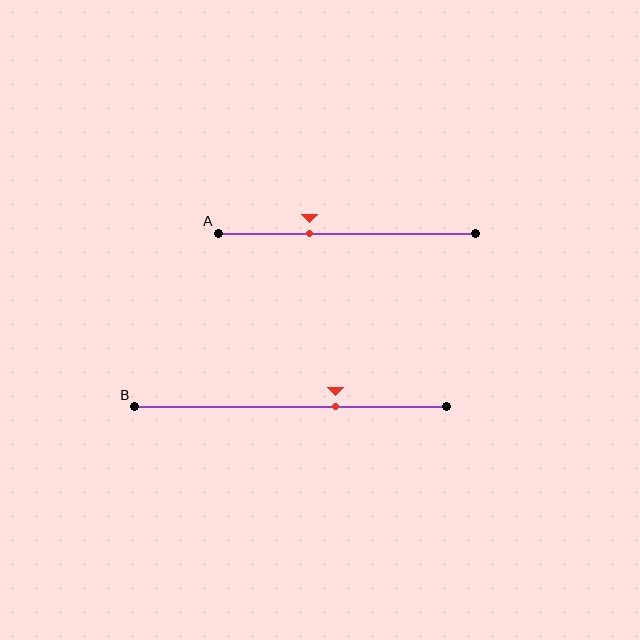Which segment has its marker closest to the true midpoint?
Segment A has its marker closest to the true midpoint.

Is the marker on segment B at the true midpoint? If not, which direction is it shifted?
No, the marker on segment B is shifted to the right by about 15% of the segment length.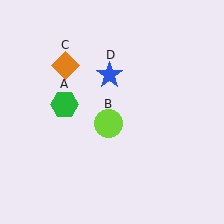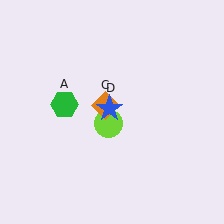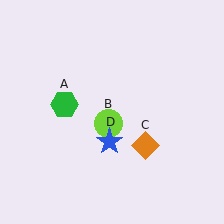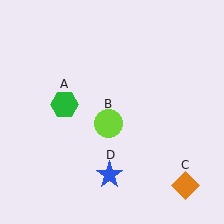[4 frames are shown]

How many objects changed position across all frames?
2 objects changed position: orange diamond (object C), blue star (object D).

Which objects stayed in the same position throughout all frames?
Green hexagon (object A) and lime circle (object B) remained stationary.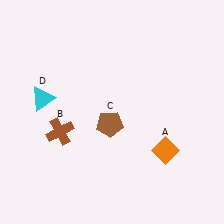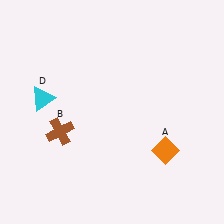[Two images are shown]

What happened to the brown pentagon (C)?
The brown pentagon (C) was removed in Image 2. It was in the bottom-left area of Image 1.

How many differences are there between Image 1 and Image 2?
There is 1 difference between the two images.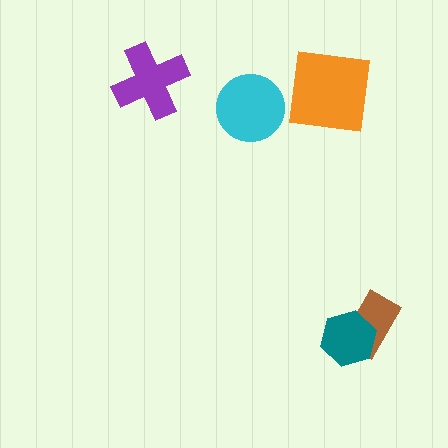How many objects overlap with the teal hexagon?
1 object overlaps with the teal hexagon.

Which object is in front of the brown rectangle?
The teal hexagon is in front of the brown rectangle.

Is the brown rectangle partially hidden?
Yes, it is partially covered by another shape.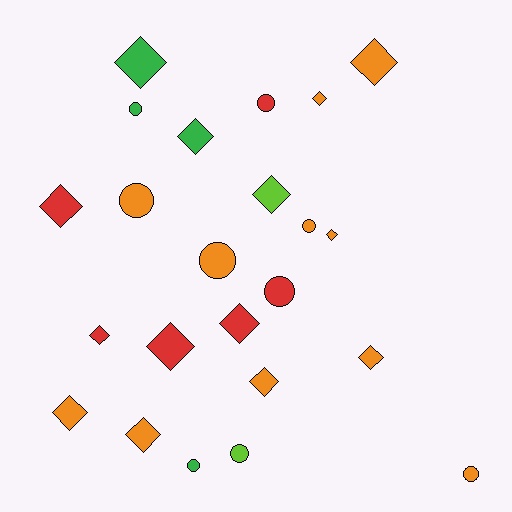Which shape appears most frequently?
Diamond, with 14 objects.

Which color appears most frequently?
Orange, with 11 objects.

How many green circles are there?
There are 2 green circles.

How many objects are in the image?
There are 23 objects.